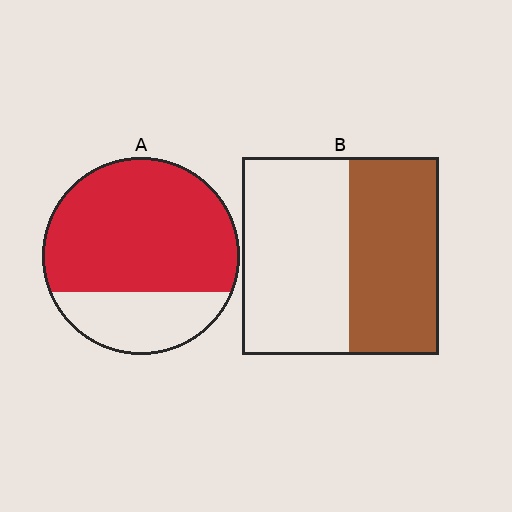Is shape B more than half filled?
No.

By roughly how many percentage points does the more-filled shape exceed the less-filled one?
By roughly 25 percentage points (A over B).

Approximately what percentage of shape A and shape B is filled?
A is approximately 75% and B is approximately 45%.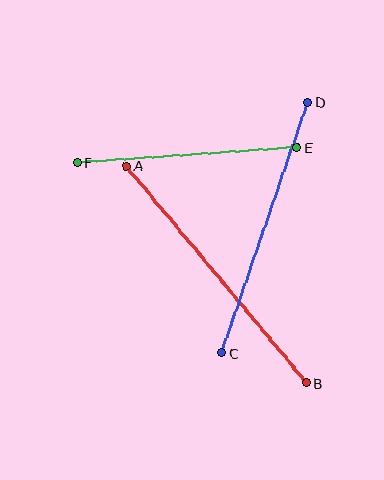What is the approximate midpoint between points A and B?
The midpoint is at approximately (216, 274) pixels.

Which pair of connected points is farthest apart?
Points A and B are farthest apart.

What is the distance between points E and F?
The distance is approximately 221 pixels.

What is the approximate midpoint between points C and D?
The midpoint is at approximately (265, 228) pixels.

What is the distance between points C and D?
The distance is approximately 265 pixels.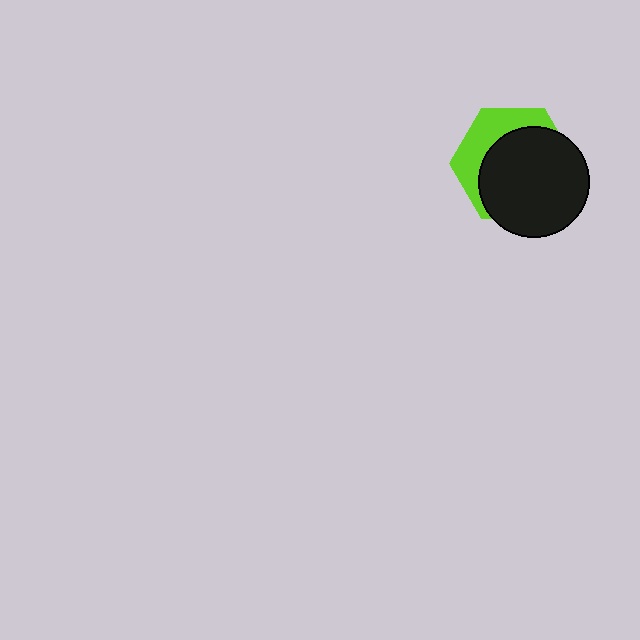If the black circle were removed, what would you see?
You would see the complete lime hexagon.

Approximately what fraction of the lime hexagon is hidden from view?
Roughly 66% of the lime hexagon is hidden behind the black circle.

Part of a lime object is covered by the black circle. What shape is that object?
It is a hexagon.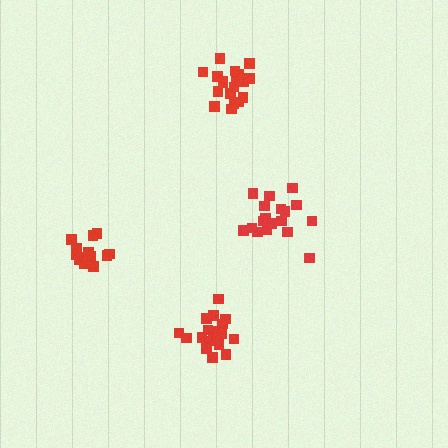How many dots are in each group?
Group 1: 17 dots, Group 2: 19 dots, Group 3: 13 dots, Group 4: 19 dots (68 total).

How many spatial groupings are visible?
There are 4 spatial groupings.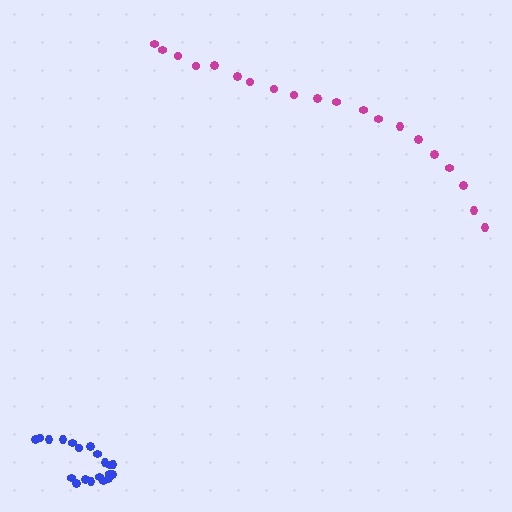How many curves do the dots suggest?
There are 2 distinct paths.